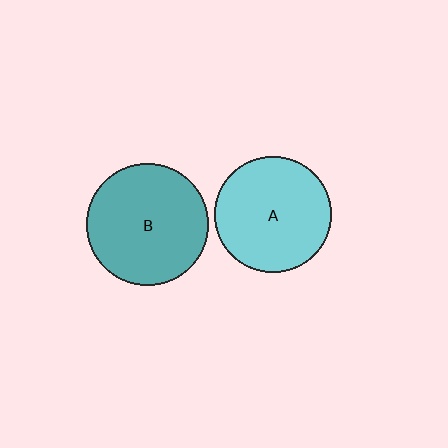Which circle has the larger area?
Circle B (teal).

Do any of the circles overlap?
No, none of the circles overlap.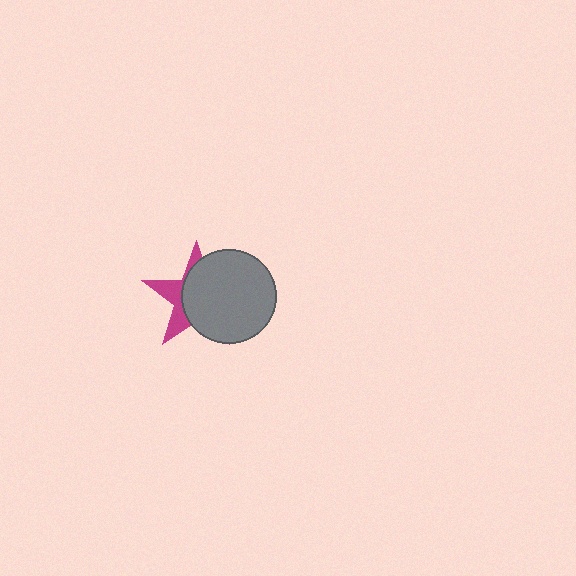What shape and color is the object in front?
The object in front is a gray circle.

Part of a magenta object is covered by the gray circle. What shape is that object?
It is a star.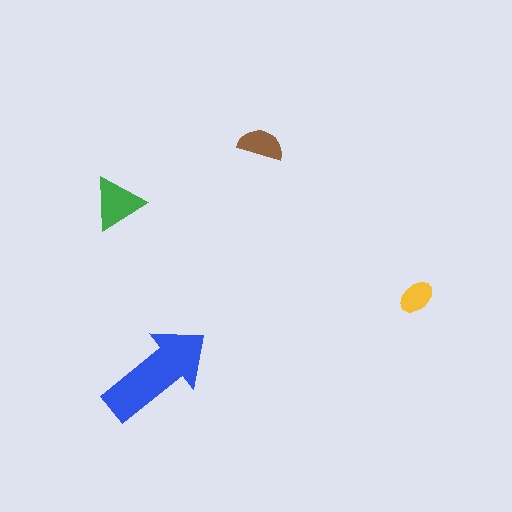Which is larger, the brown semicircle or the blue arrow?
The blue arrow.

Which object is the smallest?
The yellow ellipse.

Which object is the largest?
The blue arrow.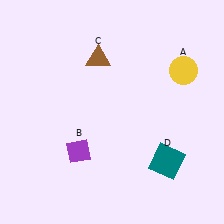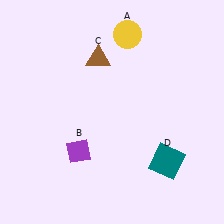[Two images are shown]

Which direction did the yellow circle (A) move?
The yellow circle (A) moved left.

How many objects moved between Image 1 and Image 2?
1 object moved between the two images.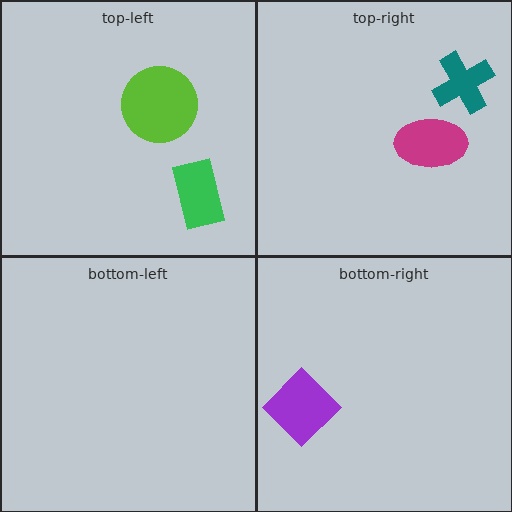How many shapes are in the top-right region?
2.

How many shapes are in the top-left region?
2.